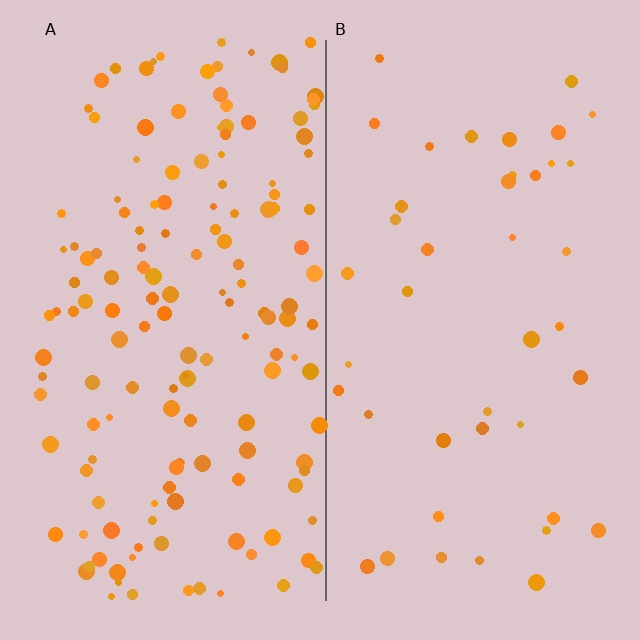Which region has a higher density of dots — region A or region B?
A (the left).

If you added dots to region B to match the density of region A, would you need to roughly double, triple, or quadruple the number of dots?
Approximately quadruple.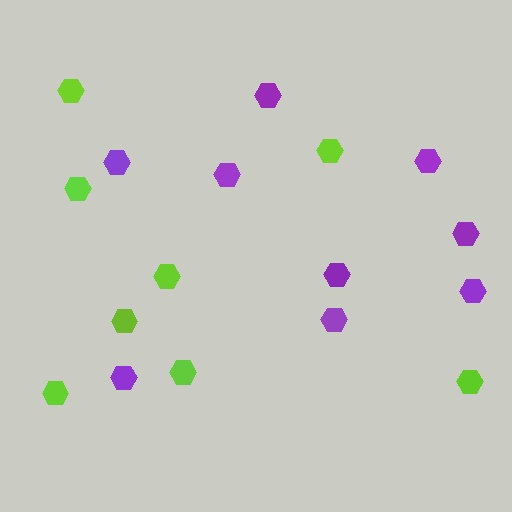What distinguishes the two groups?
There are 2 groups: one group of purple hexagons (9) and one group of lime hexagons (8).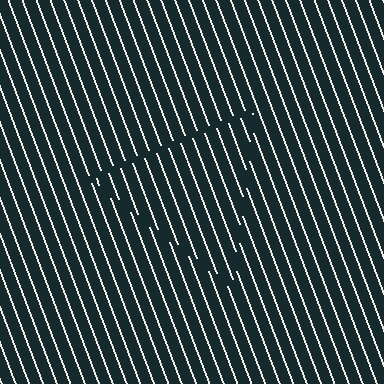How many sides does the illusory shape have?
3 sides — the line-ends trace a triangle.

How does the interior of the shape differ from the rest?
The interior of the shape contains the same grating, shifted by half a period — the contour is defined by the phase discontinuity where line-ends from the inner and outer gratings abut.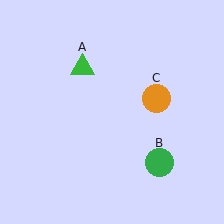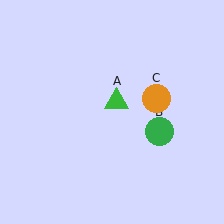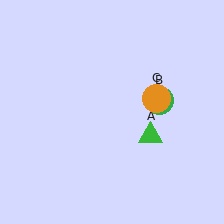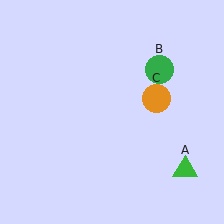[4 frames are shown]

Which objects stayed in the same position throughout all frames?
Orange circle (object C) remained stationary.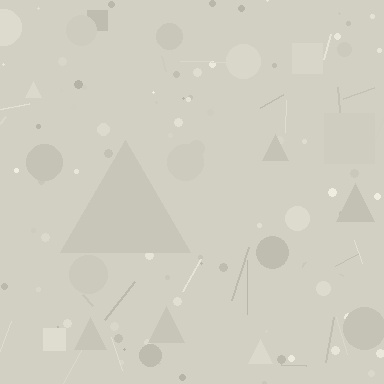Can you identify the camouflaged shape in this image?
The camouflaged shape is a triangle.